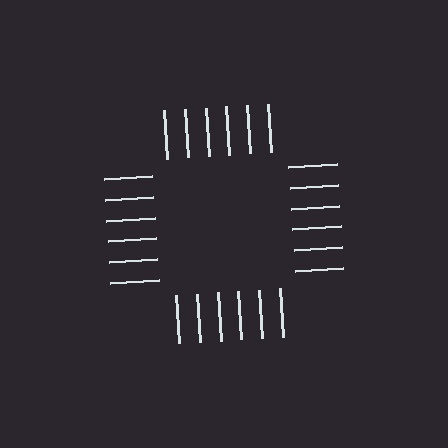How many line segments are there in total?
24 — 6 along each of the 4 edges.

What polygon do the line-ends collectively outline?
An illusory square — the line segments terminate on its edges but no continuous stroke is drawn.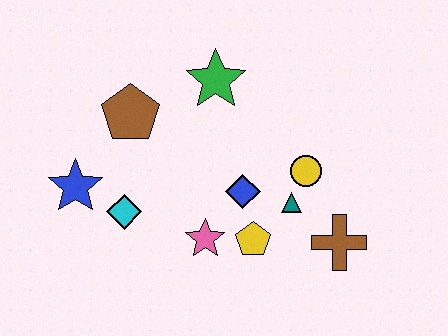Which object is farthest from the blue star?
The brown cross is farthest from the blue star.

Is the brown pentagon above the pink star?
Yes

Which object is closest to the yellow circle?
The teal triangle is closest to the yellow circle.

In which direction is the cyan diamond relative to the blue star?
The cyan diamond is to the right of the blue star.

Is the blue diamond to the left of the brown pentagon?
No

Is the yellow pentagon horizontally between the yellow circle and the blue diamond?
Yes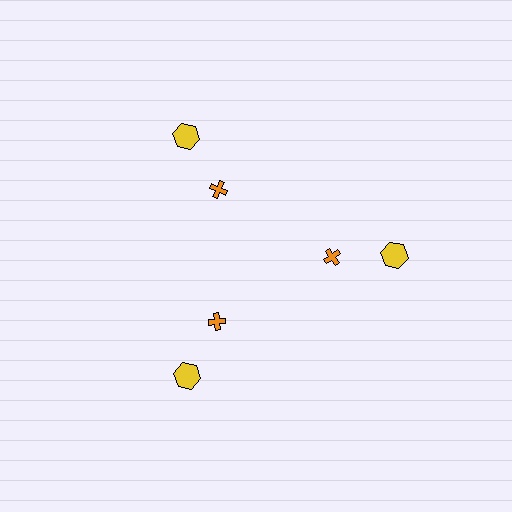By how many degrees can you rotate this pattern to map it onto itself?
The pattern maps onto itself every 120 degrees of rotation.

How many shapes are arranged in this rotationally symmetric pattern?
There are 6 shapes, arranged in 3 groups of 2.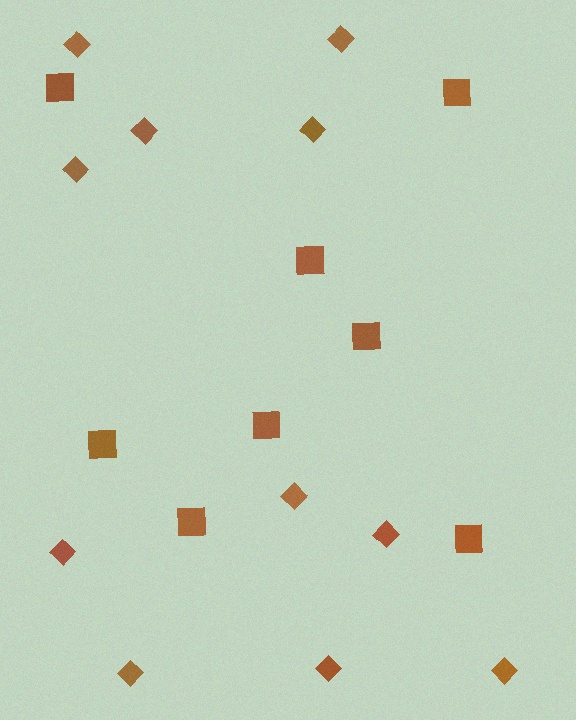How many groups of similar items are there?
There are 2 groups: one group of diamonds (11) and one group of squares (8).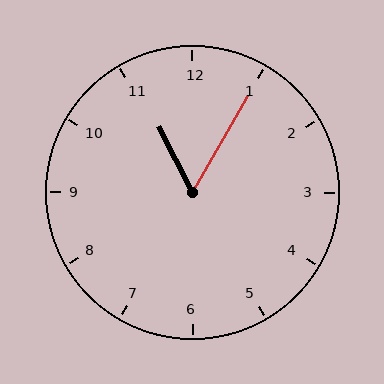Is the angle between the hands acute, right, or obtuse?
It is acute.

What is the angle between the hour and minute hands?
Approximately 58 degrees.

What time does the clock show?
11:05.